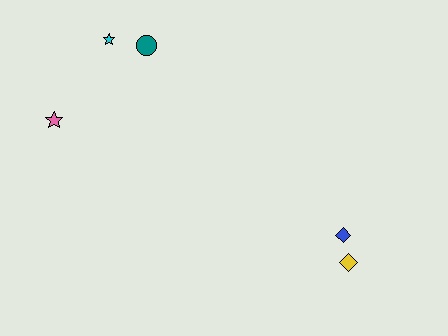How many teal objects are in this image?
There is 1 teal object.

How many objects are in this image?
There are 5 objects.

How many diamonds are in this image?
There are 2 diamonds.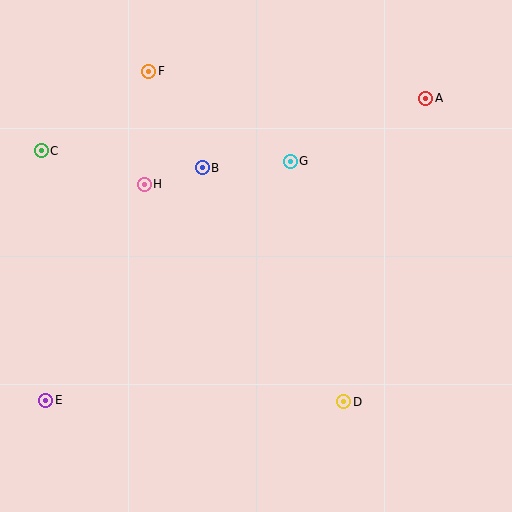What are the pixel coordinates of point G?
Point G is at (290, 161).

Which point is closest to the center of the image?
Point G at (290, 161) is closest to the center.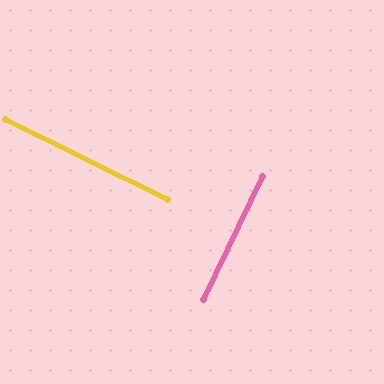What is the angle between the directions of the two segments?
Approximately 89 degrees.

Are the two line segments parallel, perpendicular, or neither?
Perpendicular — they meet at approximately 89°.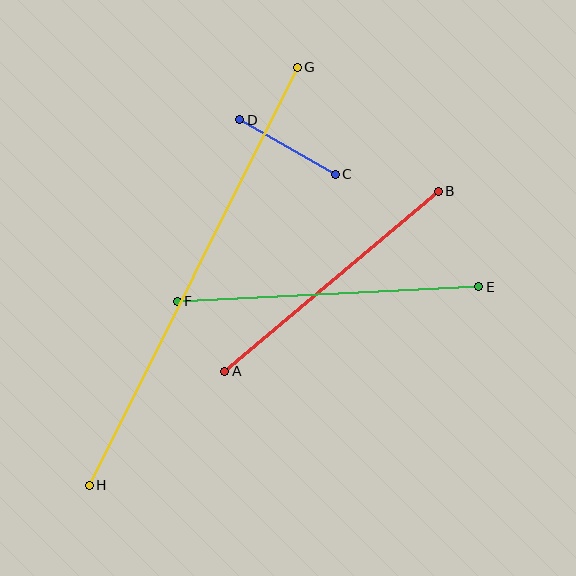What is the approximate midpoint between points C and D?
The midpoint is at approximately (287, 147) pixels.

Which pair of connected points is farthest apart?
Points G and H are farthest apart.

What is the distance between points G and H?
The distance is approximately 467 pixels.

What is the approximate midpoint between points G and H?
The midpoint is at approximately (193, 276) pixels.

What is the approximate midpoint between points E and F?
The midpoint is at approximately (328, 294) pixels.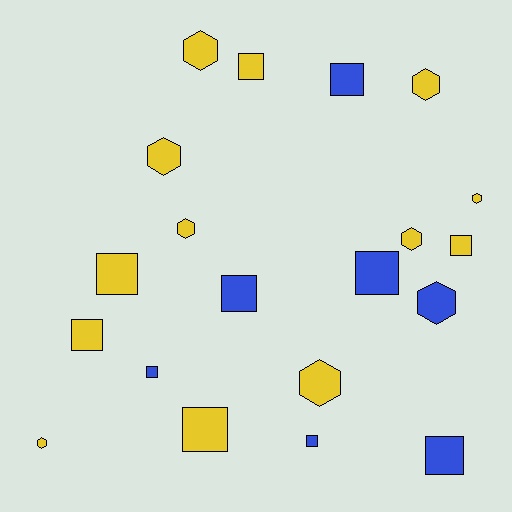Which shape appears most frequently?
Square, with 11 objects.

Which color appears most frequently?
Yellow, with 13 objects.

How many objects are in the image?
There are 20 objects.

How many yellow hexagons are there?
There are 8 yellow hexagons.